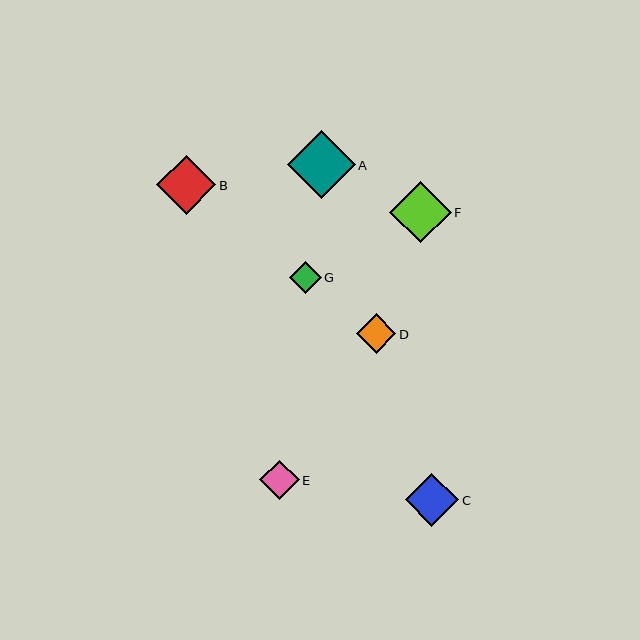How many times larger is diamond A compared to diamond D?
Diamond A is approximately 1.7 times the size of diamond D.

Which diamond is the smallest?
Diamond G is the smallest with a size of approximately 31 pixels.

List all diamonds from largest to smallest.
From largest to smallest: A, F, B, C, D, E, G.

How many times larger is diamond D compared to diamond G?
Diamond D is approximately 1.3 times the size of diamond G.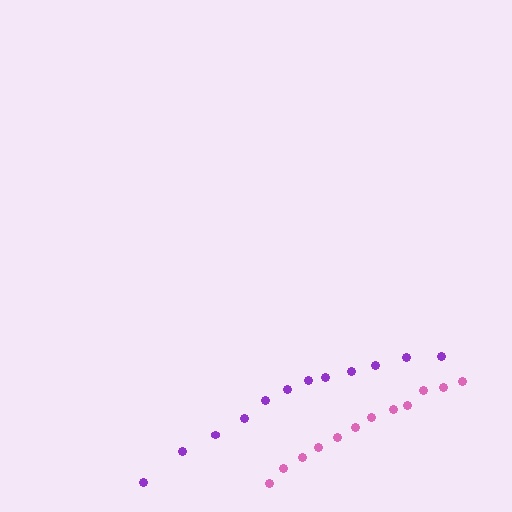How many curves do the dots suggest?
There are 2 distinct paths.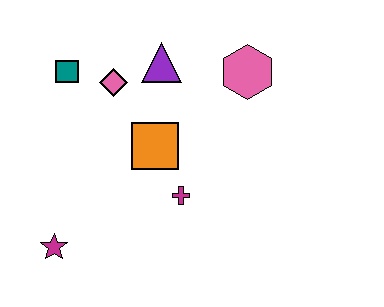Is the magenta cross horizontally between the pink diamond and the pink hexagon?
Yes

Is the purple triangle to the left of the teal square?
No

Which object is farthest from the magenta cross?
The teal square is farthest from the magenta cross.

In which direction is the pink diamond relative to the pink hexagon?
The pink diamond is to the left of the pink hexagon.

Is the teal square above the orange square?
Yes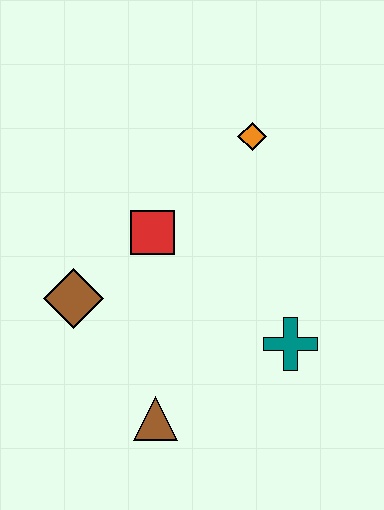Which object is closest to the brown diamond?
The red square is closest to the brown diamond.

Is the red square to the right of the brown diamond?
Yes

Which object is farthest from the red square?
The brown triangle is farthest from the red square.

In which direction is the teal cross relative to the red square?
The teal cross is to the right of the red square.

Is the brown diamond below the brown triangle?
No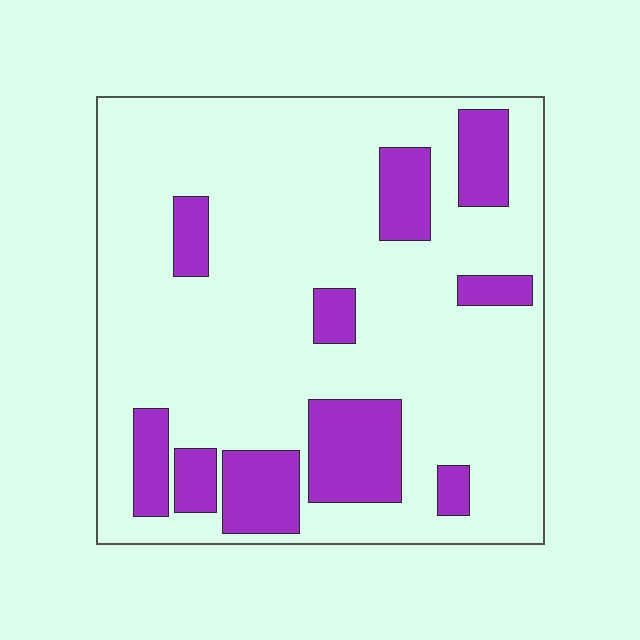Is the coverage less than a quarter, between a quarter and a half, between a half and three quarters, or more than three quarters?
Less than a quarter.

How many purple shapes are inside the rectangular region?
10.